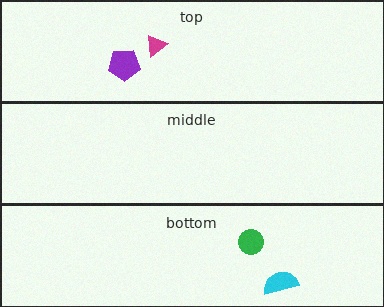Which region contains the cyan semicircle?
The bottom region.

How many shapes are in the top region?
2.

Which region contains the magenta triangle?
The top region.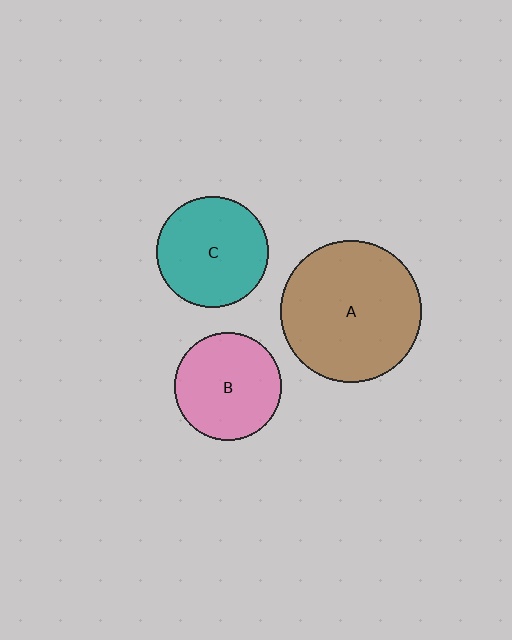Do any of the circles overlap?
No, none of the circles overlap.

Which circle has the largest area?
Circle A (brown).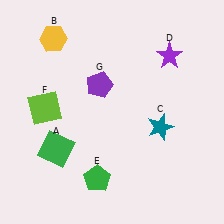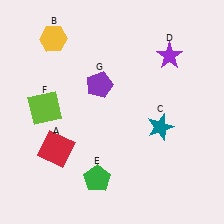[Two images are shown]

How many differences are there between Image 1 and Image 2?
There is 1 difference between the two images.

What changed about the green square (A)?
In Image 1, A is green. In Image 2, it changed to red.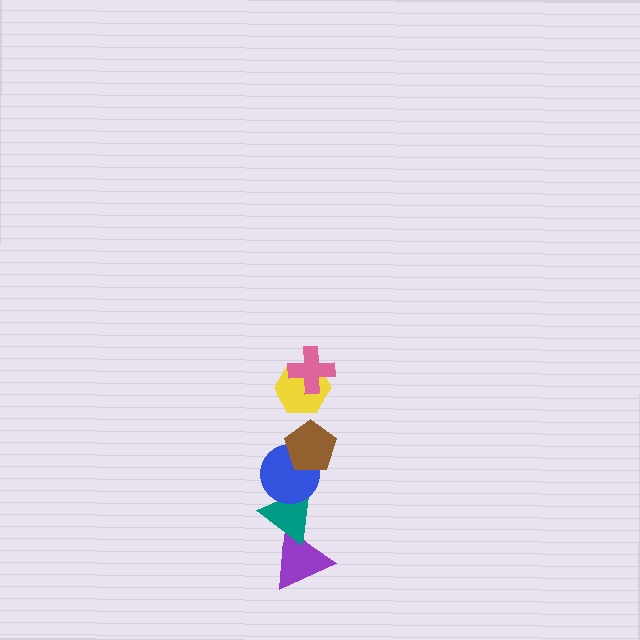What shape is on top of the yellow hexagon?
The pink cross is on top of the yellow hexagon.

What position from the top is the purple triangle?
The purple triangle is 6th from the top.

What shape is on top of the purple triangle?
The teal triangle is on top of the purple triangle.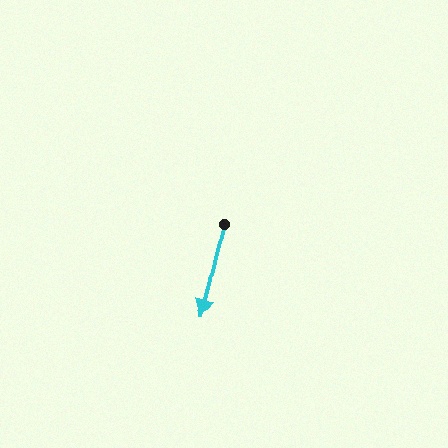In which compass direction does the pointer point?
South.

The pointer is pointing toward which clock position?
Roughly 6 o'clock.